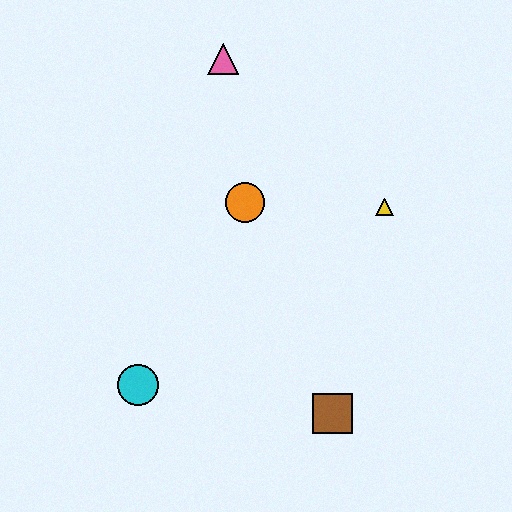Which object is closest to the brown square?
The cyan circle is closest to the brown square.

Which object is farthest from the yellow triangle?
The cyan circle is farthest from the yellow triangle.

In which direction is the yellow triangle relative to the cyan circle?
The yellow triangle is to the right of the cyan circle.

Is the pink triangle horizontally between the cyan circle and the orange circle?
Yes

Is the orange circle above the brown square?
Yes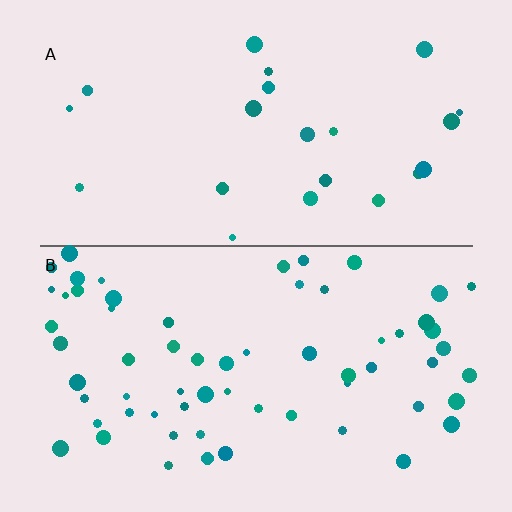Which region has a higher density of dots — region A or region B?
B (the bottom).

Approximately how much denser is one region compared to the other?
Approximately 2.9× — region B over region A.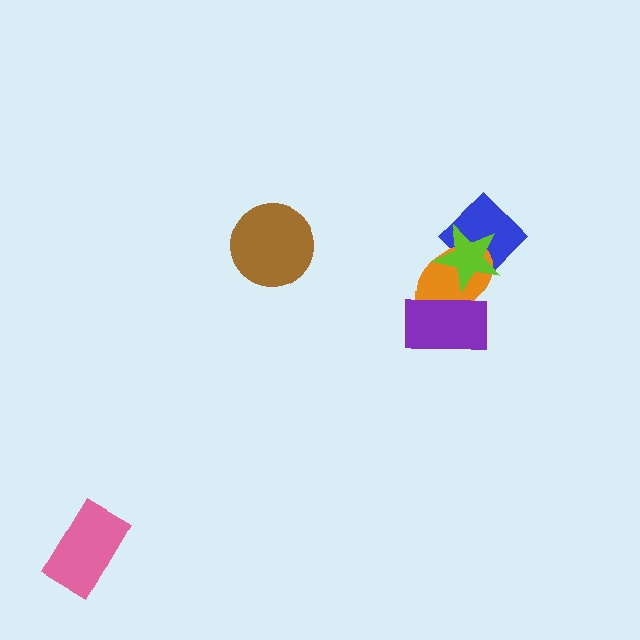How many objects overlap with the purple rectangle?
1 object overlaps with the purple rectangle.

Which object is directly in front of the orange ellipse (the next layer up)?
The purple rectangle is directly in front of the orange ellipse.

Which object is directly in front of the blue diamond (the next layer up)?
The orange ellipse is directly in front of the blue diamond.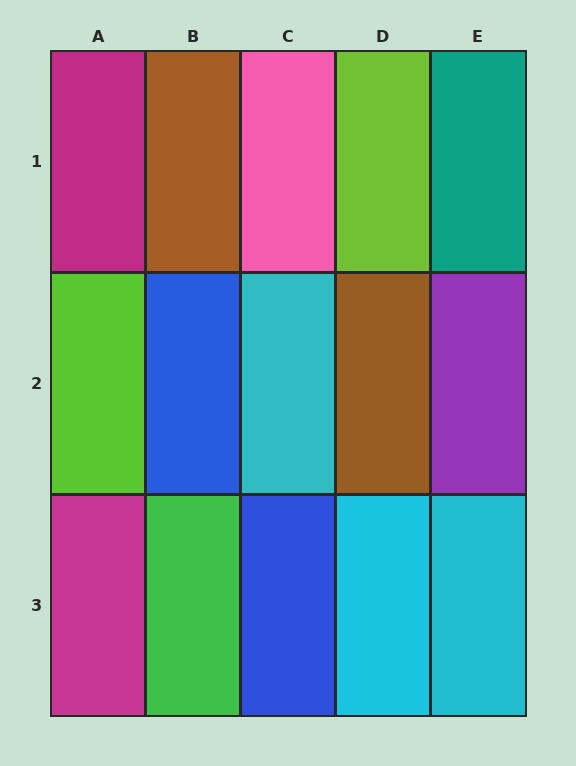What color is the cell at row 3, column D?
Cyan.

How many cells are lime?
2 cells are lime.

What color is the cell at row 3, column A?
Magenta.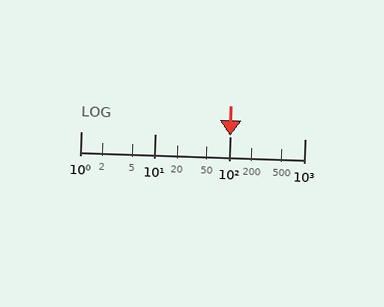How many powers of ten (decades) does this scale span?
The scale spans 3 decades, from 1 to 1000.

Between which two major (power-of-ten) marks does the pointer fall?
The pointer is between 100 and 1000.